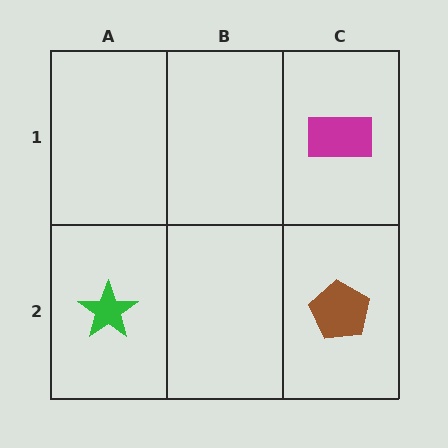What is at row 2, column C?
A brown pentagon.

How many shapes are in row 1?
1 shape.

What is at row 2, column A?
A green star.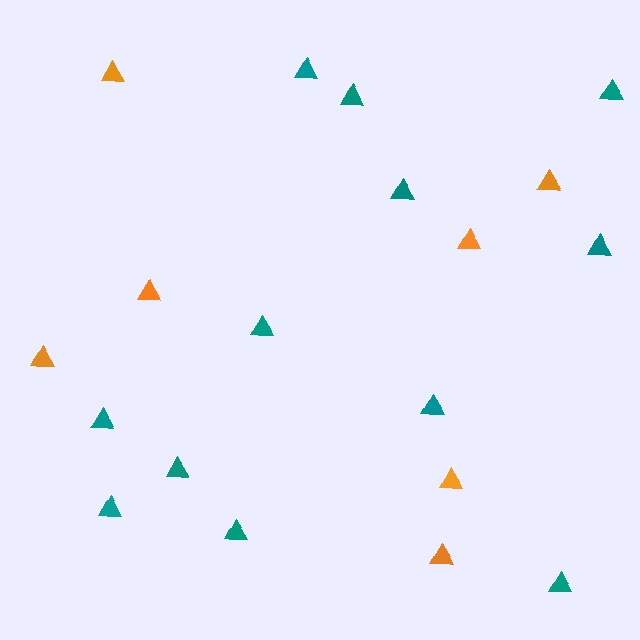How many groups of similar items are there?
There are 2 groups: one group of teal triangles (12) and one group of orange triangles (7).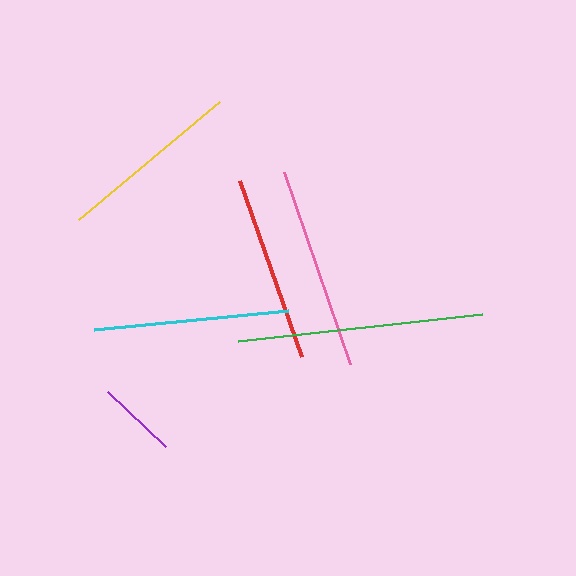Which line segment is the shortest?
The purple line is the shortest at approximately 80 pixels.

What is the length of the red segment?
The red segment is approximately 187 pixels long.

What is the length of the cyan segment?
The cyan segment is approximately 194 pixels long.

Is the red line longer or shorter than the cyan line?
The cyan line is longer than the red line.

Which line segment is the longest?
The green line is the longest at approximately 246 pixels.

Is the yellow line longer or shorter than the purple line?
The yellow line is longer than the purple line.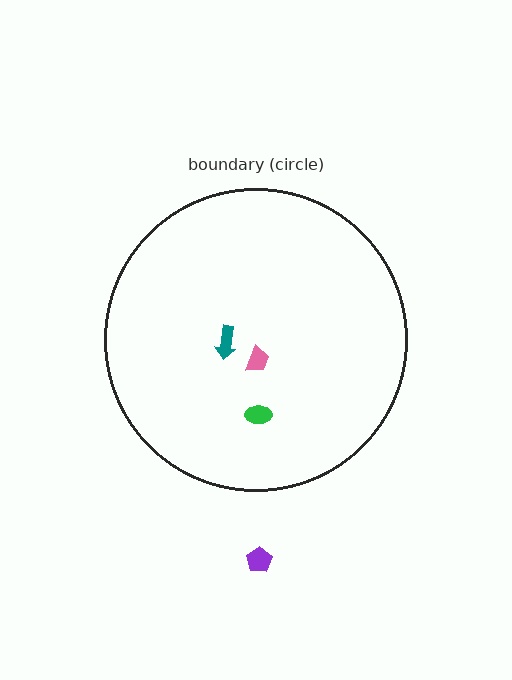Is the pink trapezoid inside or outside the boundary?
Inside.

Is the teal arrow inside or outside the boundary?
Inside.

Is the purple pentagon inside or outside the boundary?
Outside.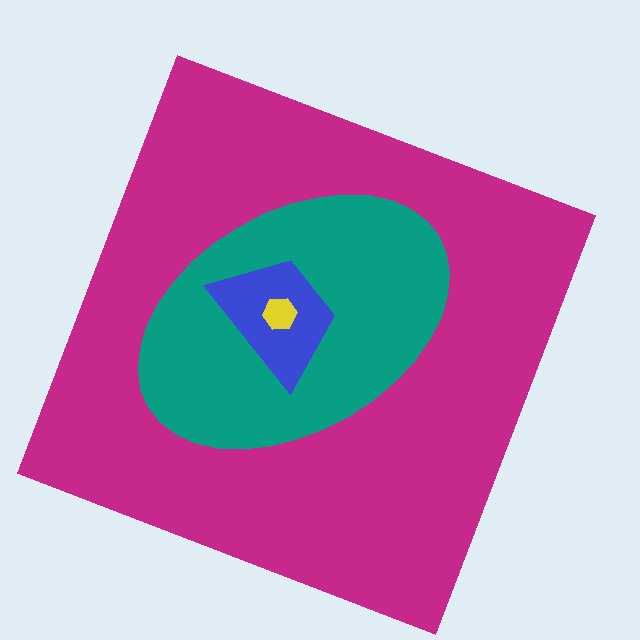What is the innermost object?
The yellow hexagon.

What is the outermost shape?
The magenta square.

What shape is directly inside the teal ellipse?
The blue trapezoid.